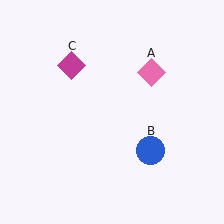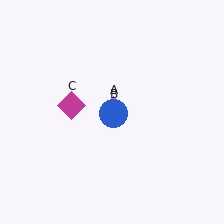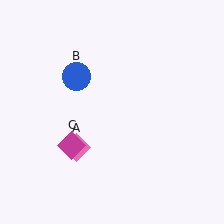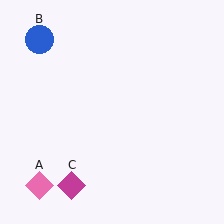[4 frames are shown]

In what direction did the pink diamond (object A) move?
The pink diamond (object A) moved down and to the left.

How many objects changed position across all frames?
3 objects changed position: pink diamond (object A), blue circle (object B), magenta diamond (object C).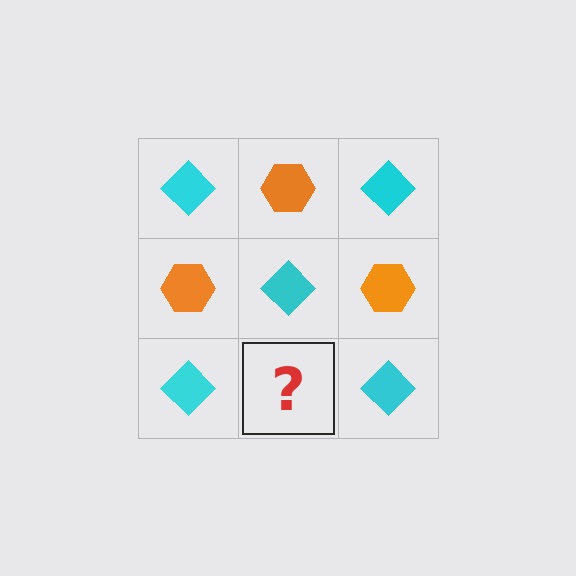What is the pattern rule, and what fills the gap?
The rule is that it alternates cyan diamond and orange hexagon in a checkerboard pattern. The gap should be filled with an orange hexagon.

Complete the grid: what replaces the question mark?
The question mark should be replaced with an orange hexagon.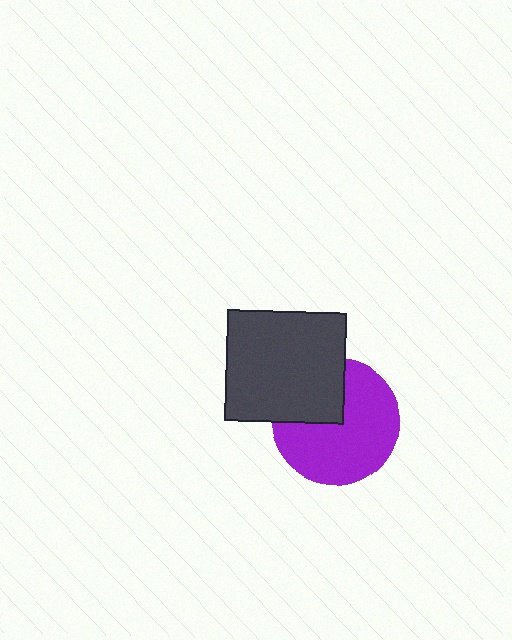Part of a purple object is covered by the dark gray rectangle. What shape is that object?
It is a circle.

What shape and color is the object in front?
The object in front is a dark gray rectangle.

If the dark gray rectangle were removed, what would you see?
You would see the complete purple circle.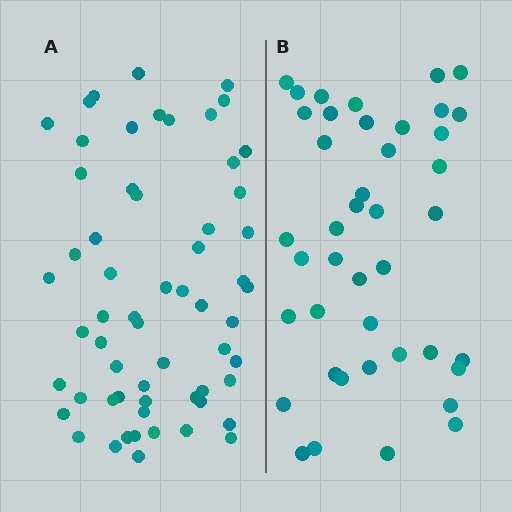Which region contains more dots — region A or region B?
Region A (the left region) has more dots.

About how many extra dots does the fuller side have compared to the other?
Region A has approximately 20 more dots than region B.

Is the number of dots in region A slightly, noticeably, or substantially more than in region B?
Region A has noticeably more, but not dramatically so. The ratio is roughly 1.4 to 1.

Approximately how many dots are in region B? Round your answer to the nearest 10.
About 40 dots. (The exact count is 42, which rounds to 40.)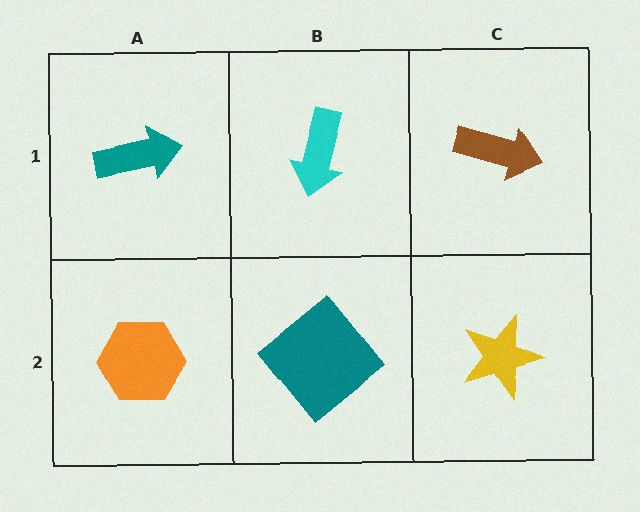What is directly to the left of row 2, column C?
A teal diamond.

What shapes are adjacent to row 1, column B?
A teal diamond (row 2, column B), a teal arrow (row 1, column A), a brown arrow (row 1, column C).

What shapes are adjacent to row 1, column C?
A yellow star (row 2, column C), a cyan arrow (row 1, column B).